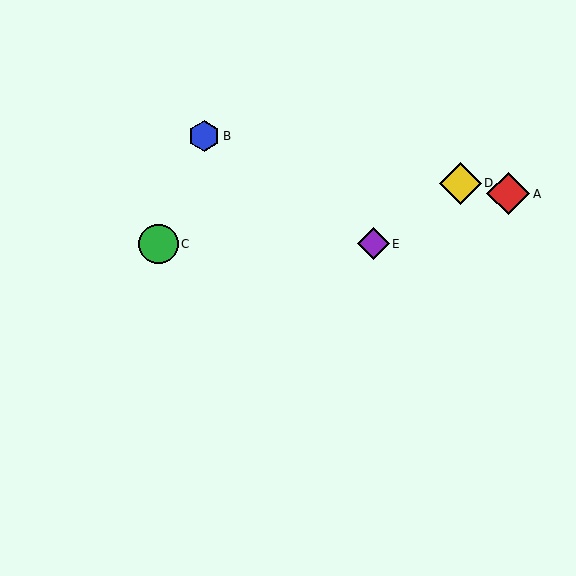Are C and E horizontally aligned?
Yes, both are at y≈244.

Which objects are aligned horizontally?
Objects C, E are aligned horizontally.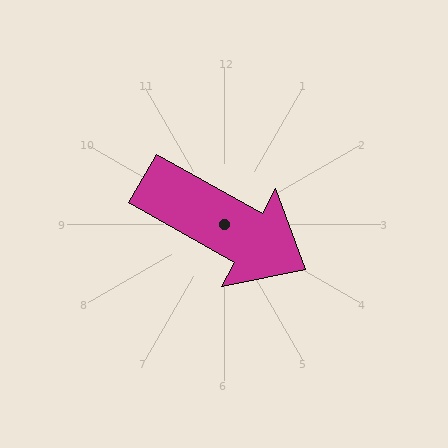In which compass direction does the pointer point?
Southeast.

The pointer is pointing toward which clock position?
Roughly 4 o'clock.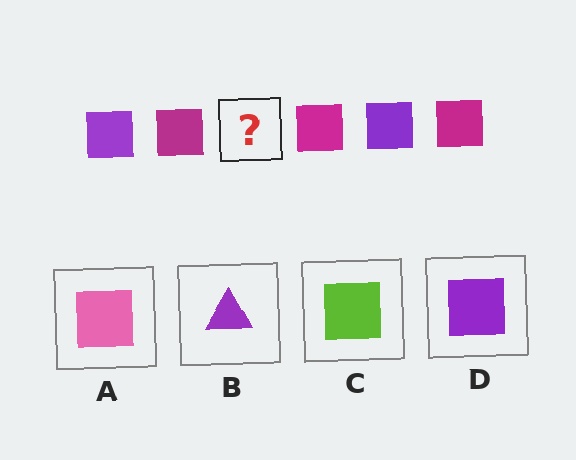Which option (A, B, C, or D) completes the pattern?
D.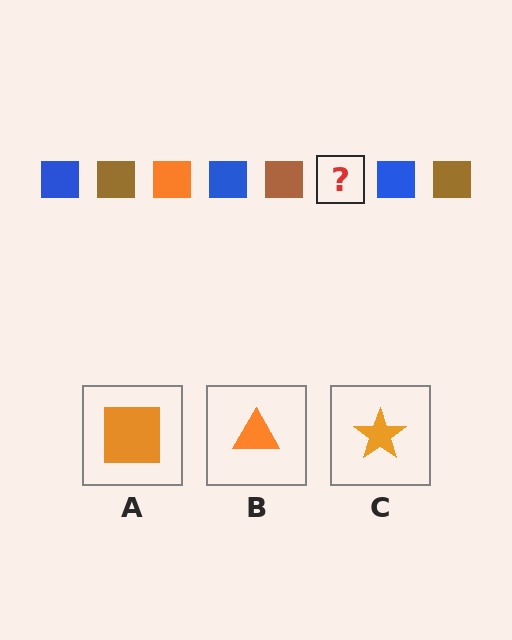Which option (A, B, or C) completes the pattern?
A.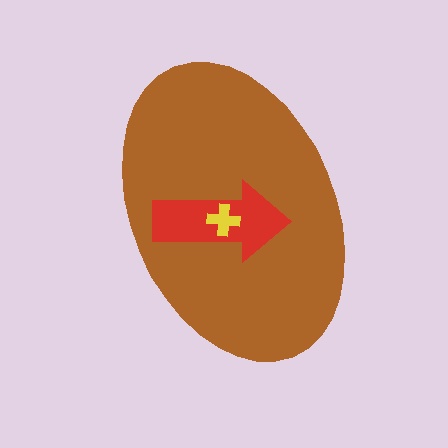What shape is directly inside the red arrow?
The yellow cross.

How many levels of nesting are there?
3.